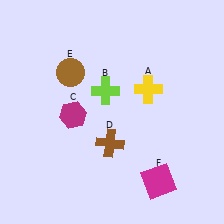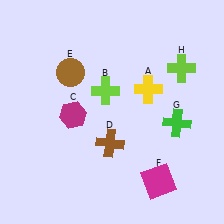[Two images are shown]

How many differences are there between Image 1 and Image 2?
There are 2 differences between the two images.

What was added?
A green cross (G), a lime cross (H) were added in Image 2.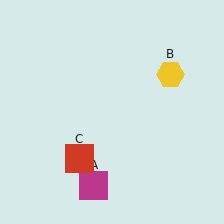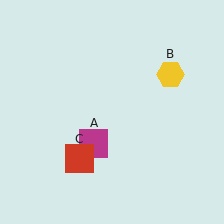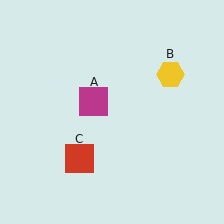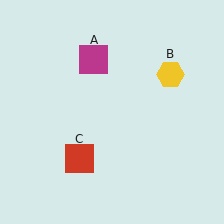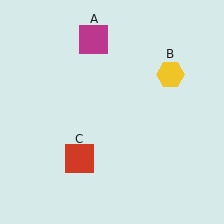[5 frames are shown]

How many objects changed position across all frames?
1 object changed position: magenta square (object A).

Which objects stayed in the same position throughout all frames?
Yellow hexagon (object B) and red square (object C) remained stationary.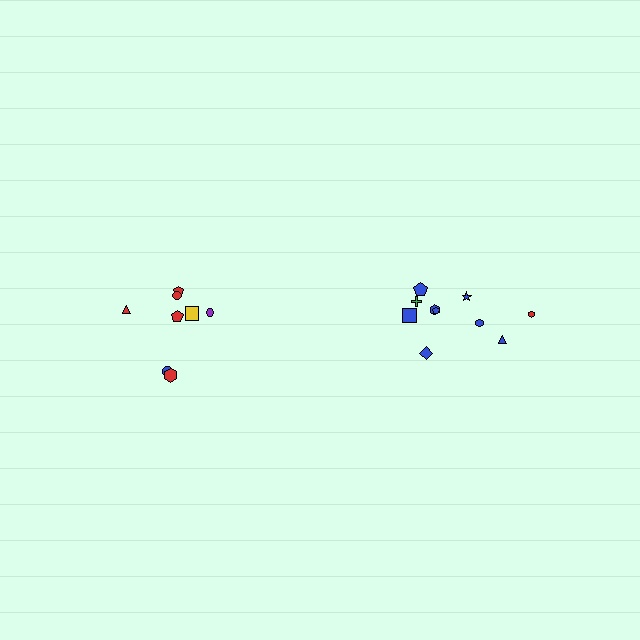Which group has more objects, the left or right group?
The right group.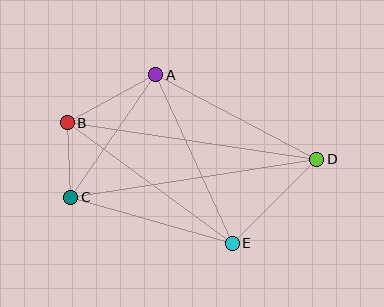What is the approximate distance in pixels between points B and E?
The distance between B and E is approximately 204 pixels.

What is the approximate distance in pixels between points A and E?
The distance between A and E is approximately 185 pixels.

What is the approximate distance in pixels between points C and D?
The distance between C and D is approximately 249 pixels.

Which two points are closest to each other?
Points B and C are closest to each other.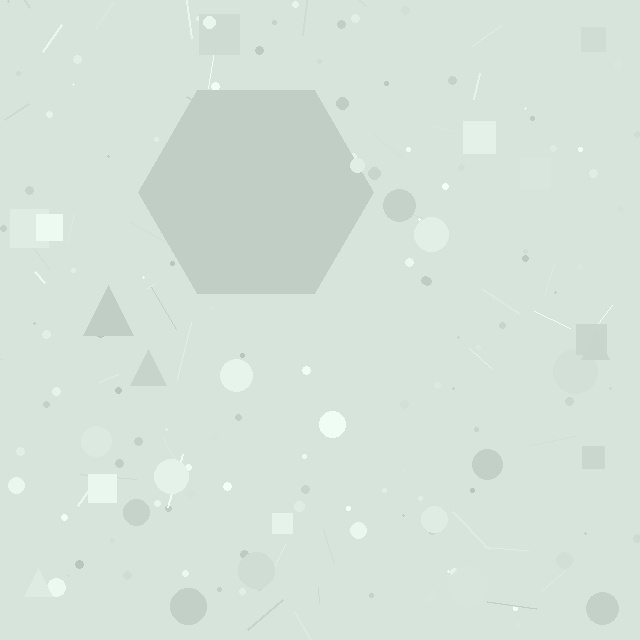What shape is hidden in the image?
A hexagon is hidden in the image.